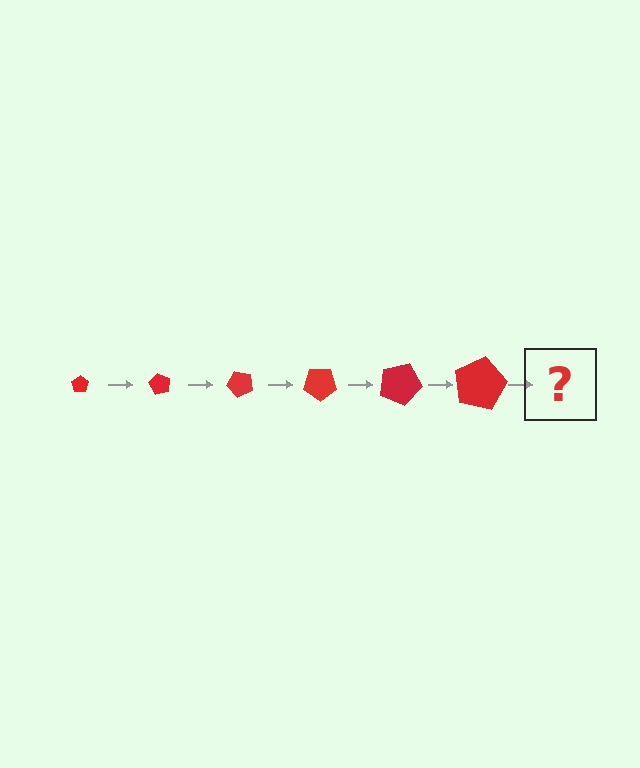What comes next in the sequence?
The next element should be a pentagon, larger than the previous one and rotated 360 degrees from the start.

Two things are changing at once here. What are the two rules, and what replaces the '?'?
The two rules are that the pentagon grows larger each step and it rotates 60 degrees each step. The '?' should be a pentagon, larger than the previous one and rotated 360 degrees from the start.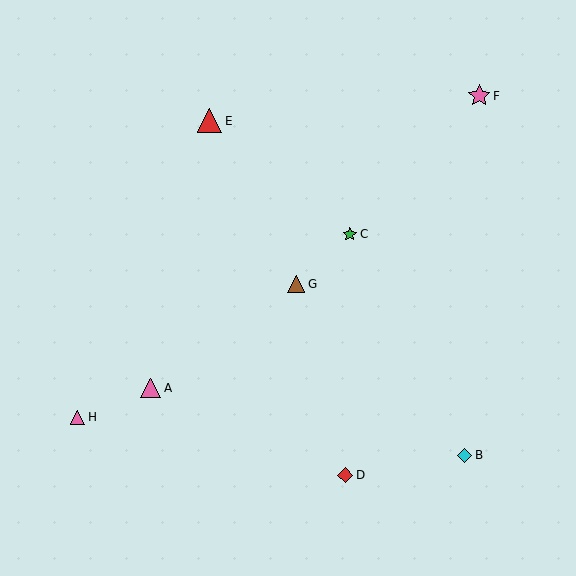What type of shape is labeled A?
Shape A is a pink triangle.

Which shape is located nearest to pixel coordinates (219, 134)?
The red triangle (labeled E) at (210, 121) is nearest to that location.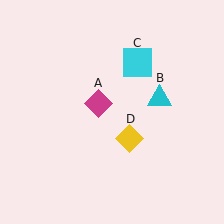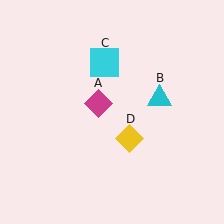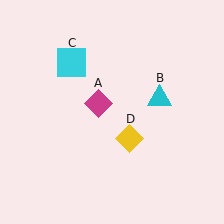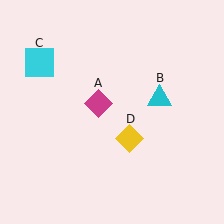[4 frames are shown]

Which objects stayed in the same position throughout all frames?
Magenta diamond (object A) and cyan triangle (object B) and yellow diamond (object D) remained stationary.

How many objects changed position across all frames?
1 object changed position: cyan square (object C).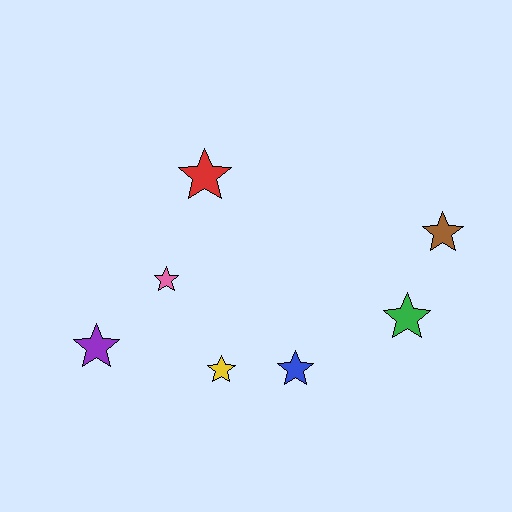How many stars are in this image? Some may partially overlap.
There are 7 stars.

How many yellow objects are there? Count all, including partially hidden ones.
There is 1 yellow object.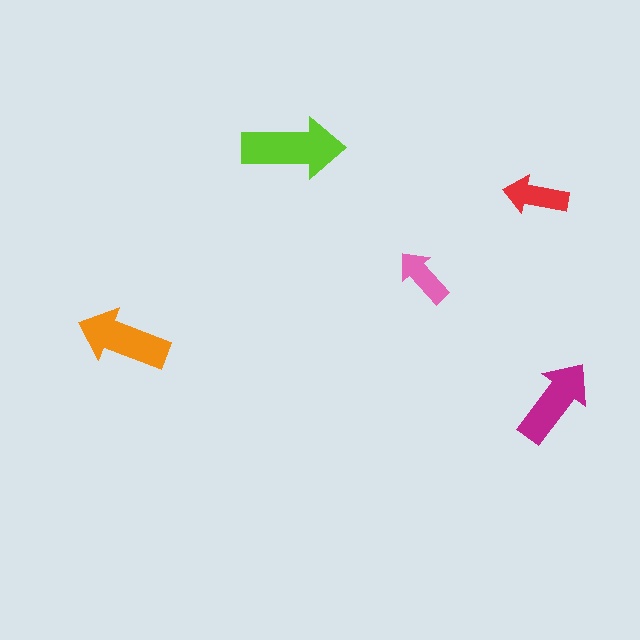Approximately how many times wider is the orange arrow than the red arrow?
About 1.5 times wider.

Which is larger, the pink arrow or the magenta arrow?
The magenta one.